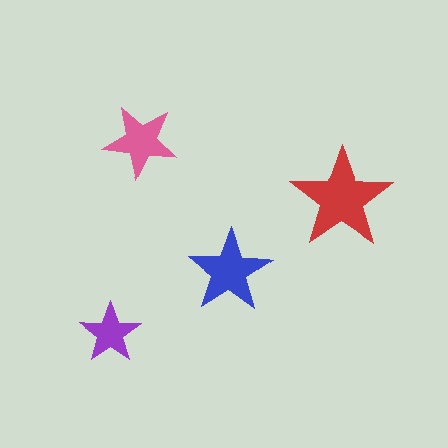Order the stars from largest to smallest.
the red one, the blue one, the pink one, the purple one.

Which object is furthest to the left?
The purple star is leftmost.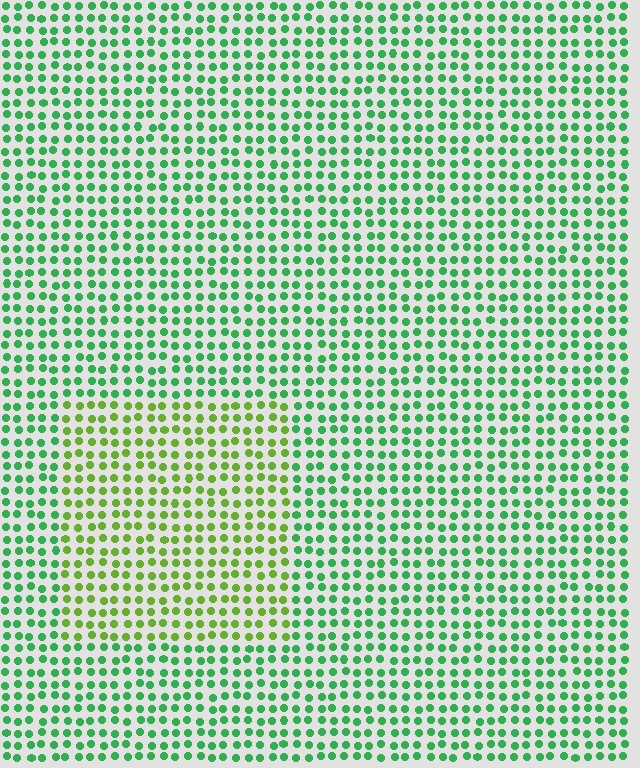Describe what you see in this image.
The image is filled with small green elements in a uniform arrangement. A rectangle-shaped region is visible where the elements are tinted to a slightly different hue, forming a subtle color boundary.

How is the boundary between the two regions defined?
The boundary is defined purely by a slight shift in hue (about 41 degrees). Spacing, size, and orientation are identical on both sides.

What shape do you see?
I see a rectangle.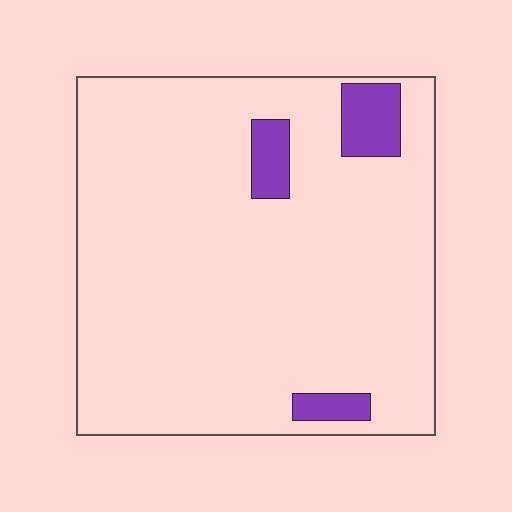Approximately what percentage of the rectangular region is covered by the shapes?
Approximately 10%.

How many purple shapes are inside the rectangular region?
3.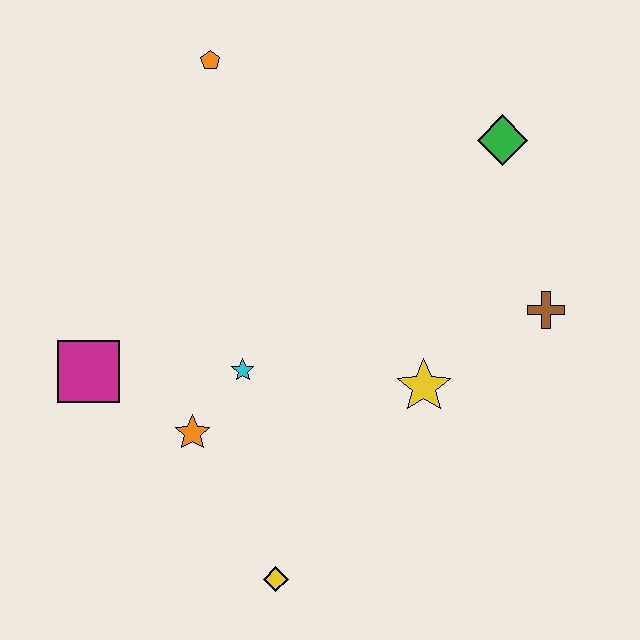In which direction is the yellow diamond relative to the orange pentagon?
The yellow diamond is below the orange pentagon.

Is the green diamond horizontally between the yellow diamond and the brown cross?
Yes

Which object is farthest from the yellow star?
The orange pentagon is farthest from the yellow star.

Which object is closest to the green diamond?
The brown cross is closest to the green diamond.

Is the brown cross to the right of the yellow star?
Yes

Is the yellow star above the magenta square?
No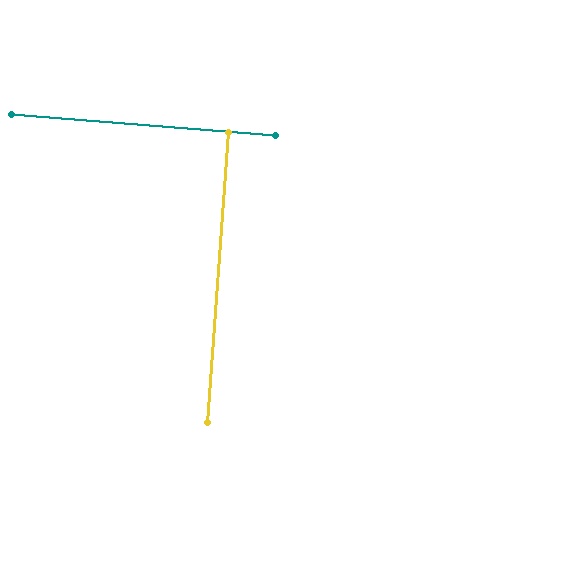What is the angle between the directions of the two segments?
Approximately 90 degrees.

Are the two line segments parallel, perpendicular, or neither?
Perpendicular — they meet at approximately 90°.